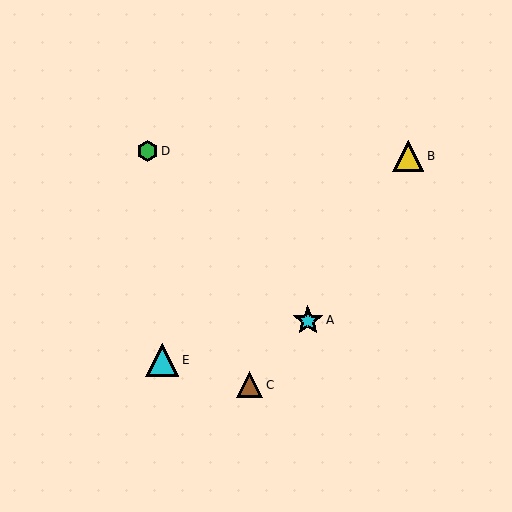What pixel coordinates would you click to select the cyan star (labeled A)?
Click at (308, 320) to select the cyan star A.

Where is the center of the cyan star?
The center of the cyan star is at (308, 320).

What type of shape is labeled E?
Shape E is a cyan triangle.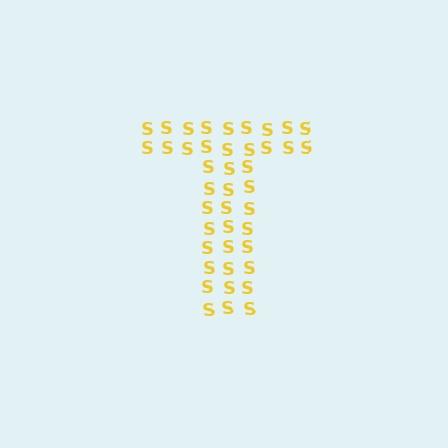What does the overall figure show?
The overall figure shows the letter T.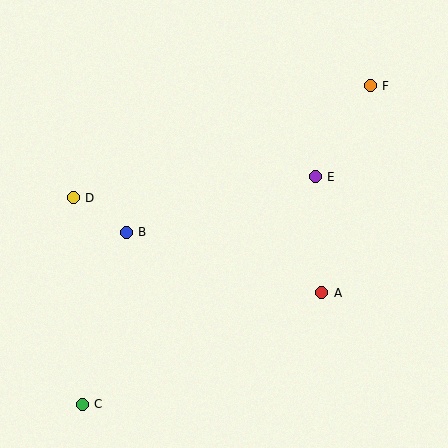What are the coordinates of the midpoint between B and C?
The midpoint between B and C is at (104, 318).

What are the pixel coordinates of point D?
Point D is at (73, 198).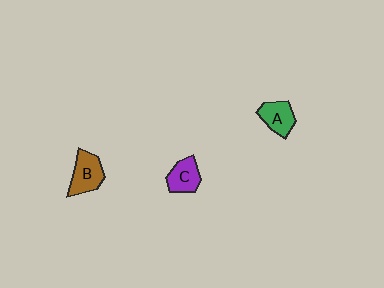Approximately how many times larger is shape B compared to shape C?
Approximately 1.2 times.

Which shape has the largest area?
Shape B (brown).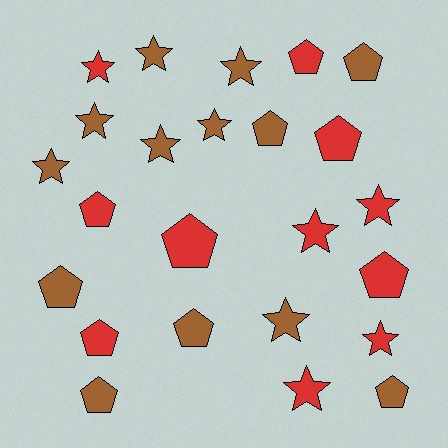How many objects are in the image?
There are 24 objects.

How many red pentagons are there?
There are 6 red pentagons.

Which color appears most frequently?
Brown, with 13 objects.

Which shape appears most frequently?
Star, with 12 objects.